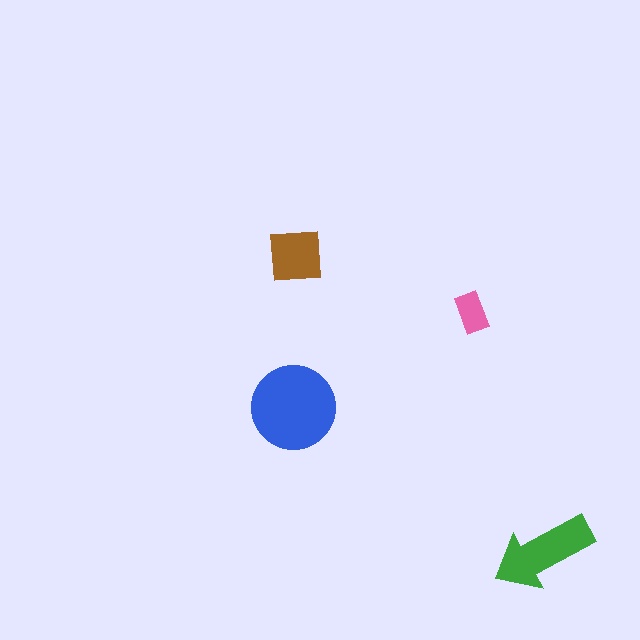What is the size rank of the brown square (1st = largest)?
3rd.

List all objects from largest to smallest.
The blue circle, the green arrow, the brown square, the pink rectangle.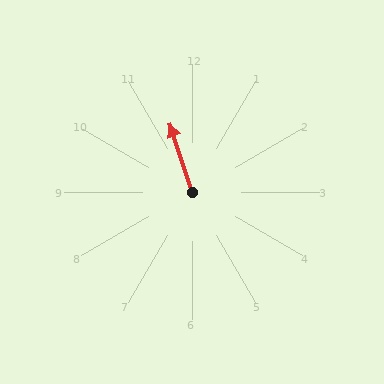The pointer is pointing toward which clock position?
Roughly 11 o'clock.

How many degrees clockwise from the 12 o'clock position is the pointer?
Approximately 342 degrees.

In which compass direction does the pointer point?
North.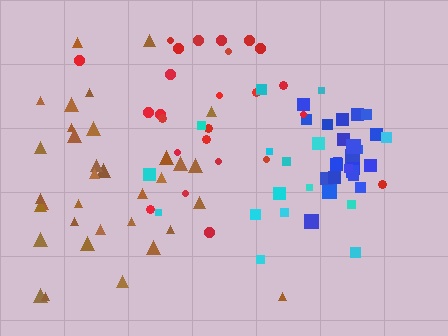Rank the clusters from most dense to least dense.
blue, brown, red, cyan.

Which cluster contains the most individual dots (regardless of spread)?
Brown (34).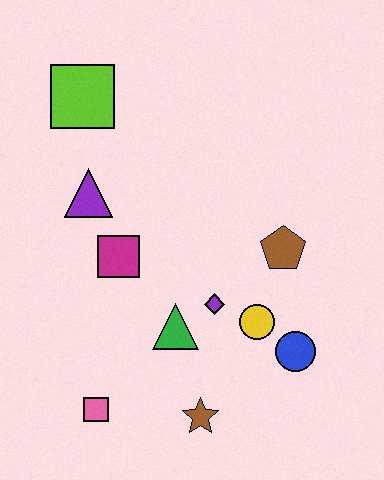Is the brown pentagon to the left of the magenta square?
No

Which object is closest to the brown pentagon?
The yellow circle is closest to the brown pentagon.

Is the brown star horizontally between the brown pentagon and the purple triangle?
Yes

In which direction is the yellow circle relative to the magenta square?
The yellow circle is to the right of the magenta square.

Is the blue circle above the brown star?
Yes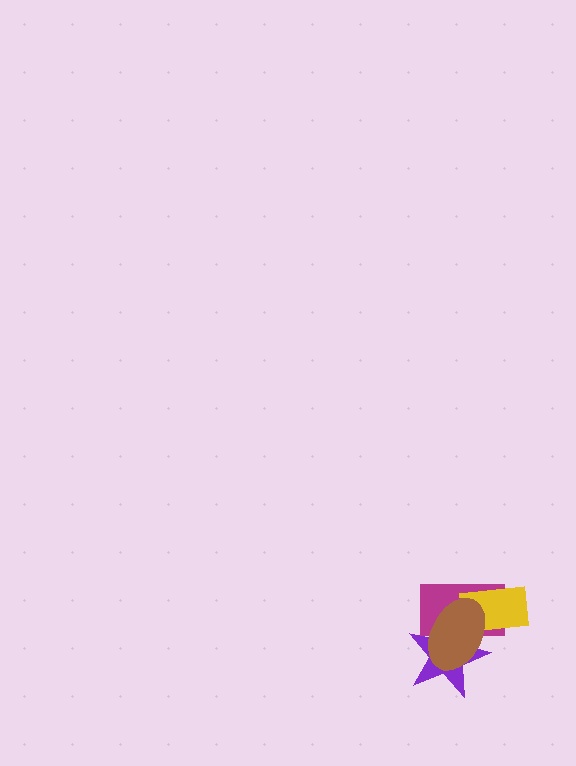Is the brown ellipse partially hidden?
No, no other shape covers it.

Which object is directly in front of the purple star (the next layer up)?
The yellow rectangle is directly in front of the purple star.